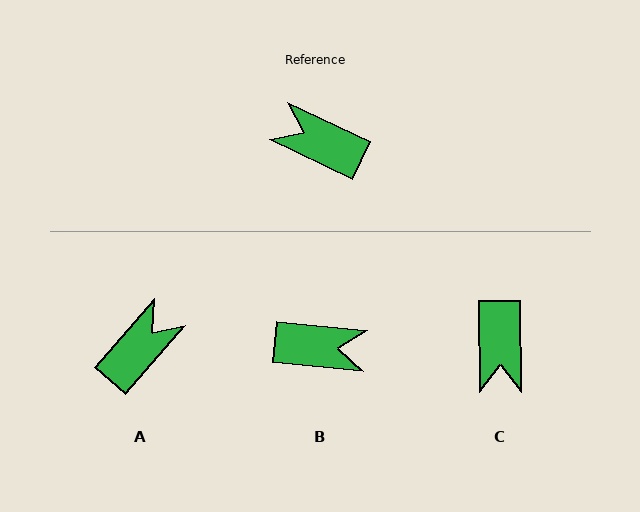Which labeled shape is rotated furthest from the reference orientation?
B, about 161 degrees away.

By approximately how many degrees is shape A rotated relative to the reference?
Approximately 106 degrees clockwise.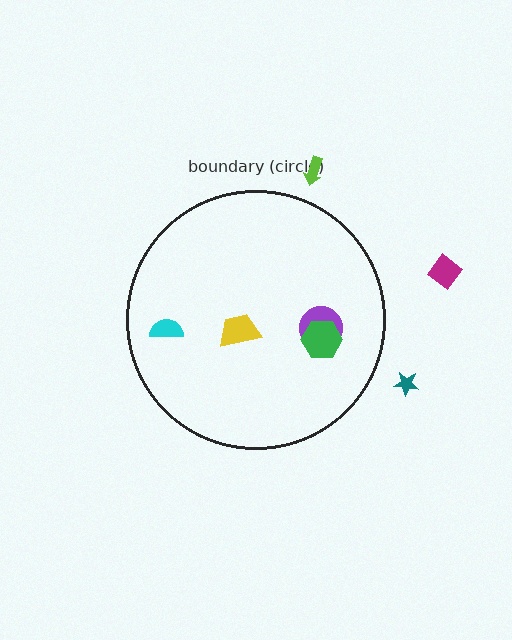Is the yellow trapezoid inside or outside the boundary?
Inside.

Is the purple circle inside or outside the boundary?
Inside.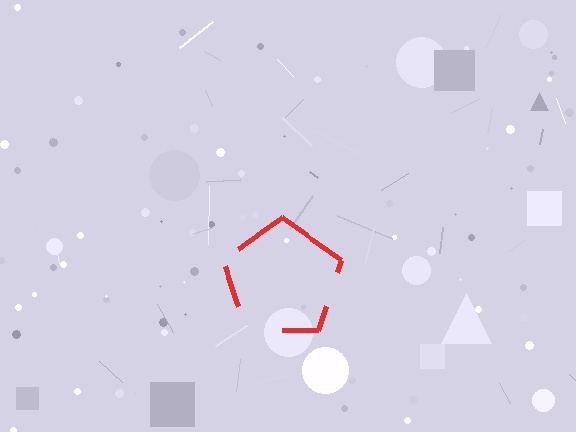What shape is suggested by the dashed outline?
The dashed outline suggests a pentagon.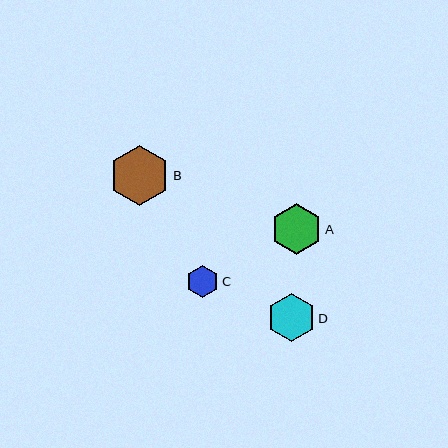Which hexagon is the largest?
Hexagon B is the largest with a size of approximately 60 pixels.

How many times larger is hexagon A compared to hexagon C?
Hexagon A is approximately 1.6 times the size of hexagon C.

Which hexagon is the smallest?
Hexagon C is the smallest with a size of approximately 32 pixels.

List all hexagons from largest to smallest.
From largest to smallest: B, A, D, C.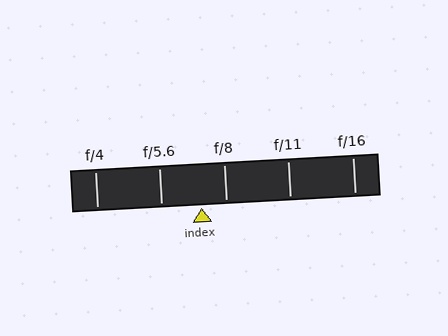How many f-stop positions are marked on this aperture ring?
There are 5 f-stop positions marked.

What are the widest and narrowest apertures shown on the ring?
The widest aperture shown is f/4 and the narrowest is f/16.